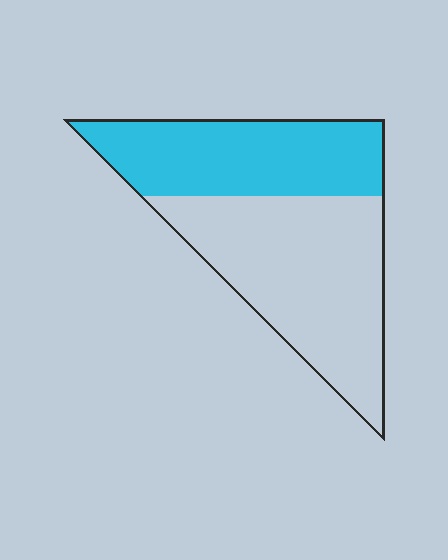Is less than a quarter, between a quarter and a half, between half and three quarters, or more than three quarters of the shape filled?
Between a quarter and a half.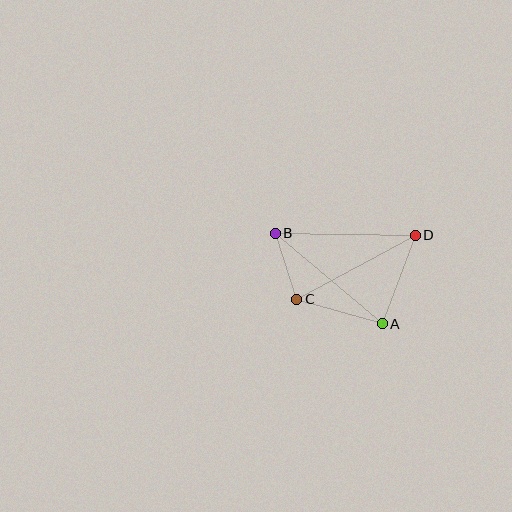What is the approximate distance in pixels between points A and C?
The distance between A and C is approximately 89 pixels.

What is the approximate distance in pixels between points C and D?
The distance between C and D is approximately 135 pixels.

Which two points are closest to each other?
Points B and C are closest to each other.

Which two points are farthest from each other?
Points A and B are farthest from each other.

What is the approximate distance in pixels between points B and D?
The distance between B and D is approximately 140 pixels.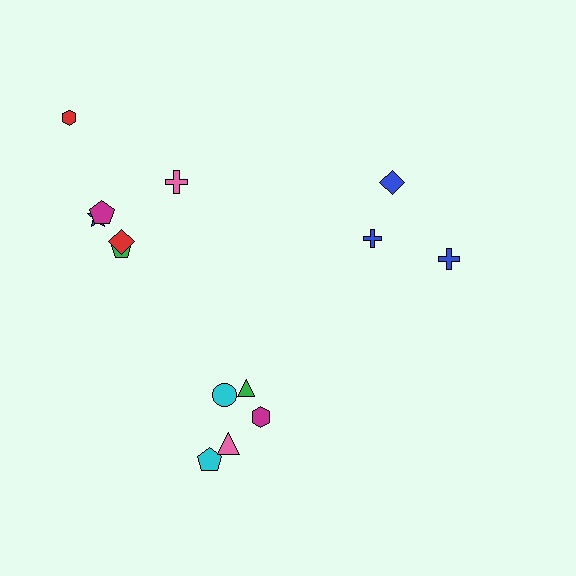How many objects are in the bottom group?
There are 5 objects.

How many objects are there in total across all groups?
There are 14 objects.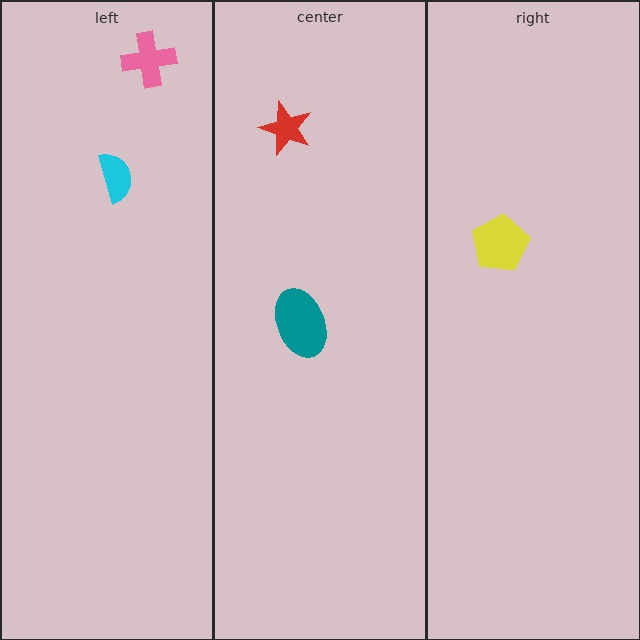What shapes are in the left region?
The pink cross, the cyan semicircle.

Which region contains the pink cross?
The left region.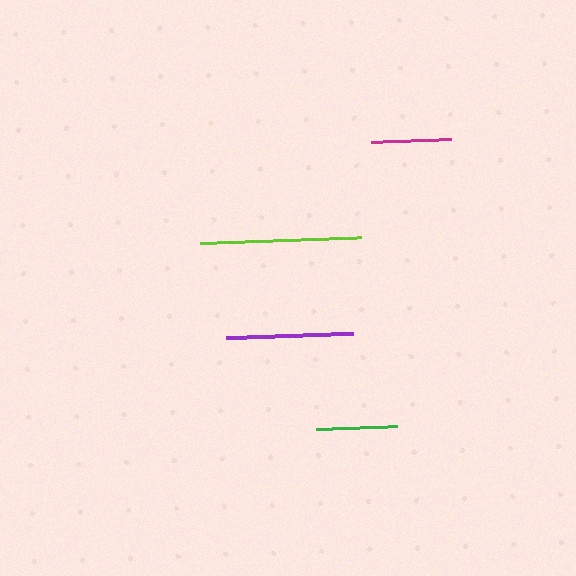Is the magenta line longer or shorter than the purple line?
The purple line is longer than the magenta line.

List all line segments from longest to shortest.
From longest to shortest: lime, purple, green, magenta.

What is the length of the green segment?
The green segment is approximately 82 pixels long.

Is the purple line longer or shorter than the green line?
The purple line is longer than the green line.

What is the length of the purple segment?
The purple segment is approximately 127 pixels long.